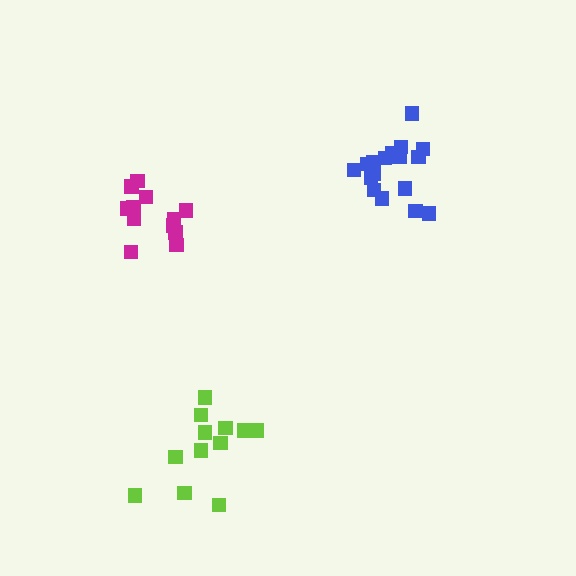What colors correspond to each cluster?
The clusters are colored: blue, lime, magenta.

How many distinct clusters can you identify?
There are 3 distinct clusters.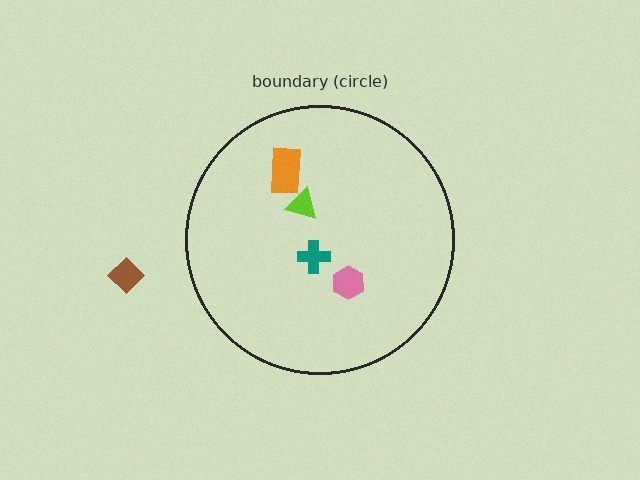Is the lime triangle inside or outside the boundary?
Inside.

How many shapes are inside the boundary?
4 inside, 1 outside.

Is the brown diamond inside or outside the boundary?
Outside.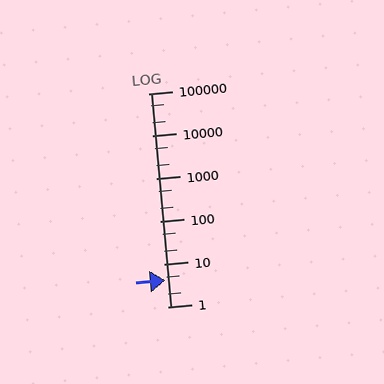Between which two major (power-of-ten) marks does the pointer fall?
The pointer is between 1 and 10.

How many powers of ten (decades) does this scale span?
The scale spans 5 decades, from 1 to 100000.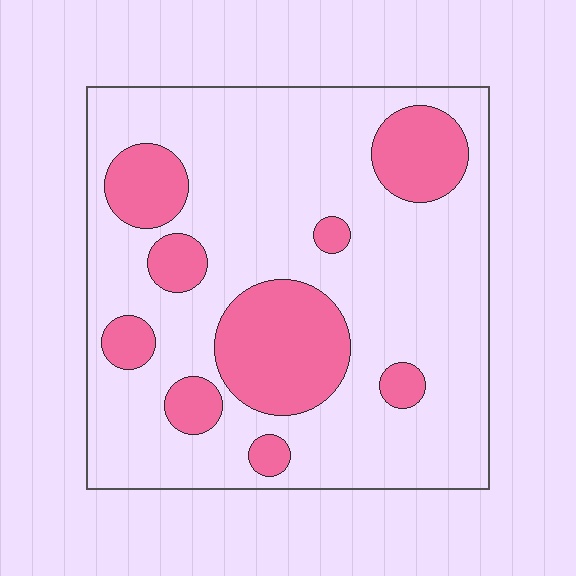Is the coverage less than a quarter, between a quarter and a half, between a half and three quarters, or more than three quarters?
Less than a quarter.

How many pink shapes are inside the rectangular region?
9.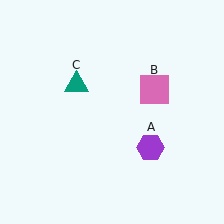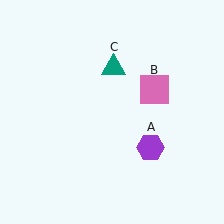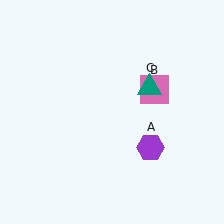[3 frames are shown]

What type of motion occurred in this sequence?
The teal triangle (object C) rotated clockwise around the center of the scene.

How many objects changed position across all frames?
1 object changed position: teal triangle (object C).